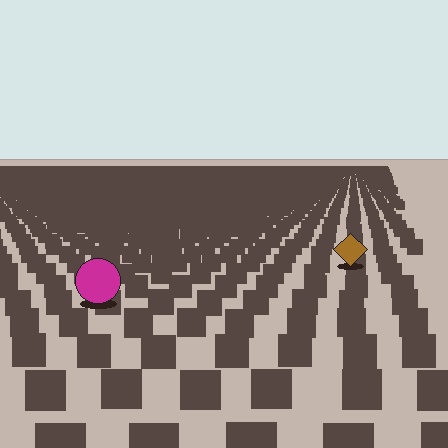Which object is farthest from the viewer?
The brown diamond is farthest from the viewer. It appears smaller and the ground texture around it is denser.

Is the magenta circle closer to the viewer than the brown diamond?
Yes. The magenta circle is closer — you can tell from the texture gradient: the ground texture is coarser near it.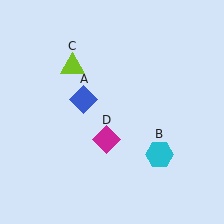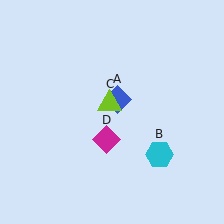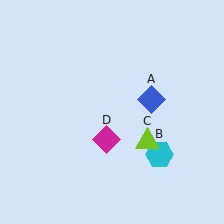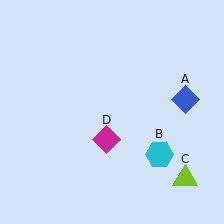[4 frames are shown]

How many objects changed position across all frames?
2 objects changed position: blue diamond (object A), lime triangle (object C).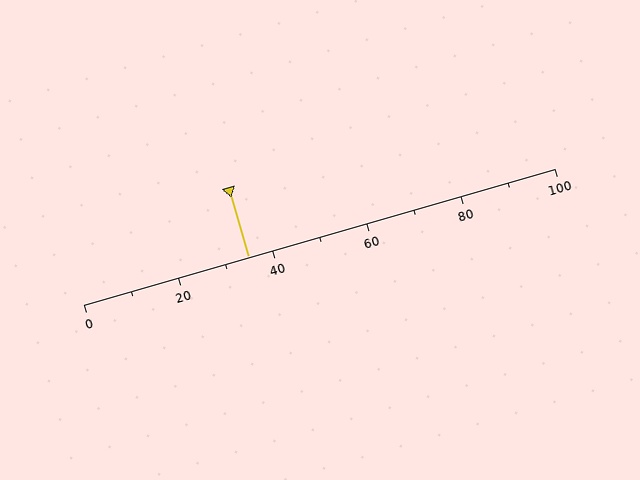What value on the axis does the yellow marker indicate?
The marker indicates approximately 35.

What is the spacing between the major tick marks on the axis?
The major ticks are spaced 20 apart.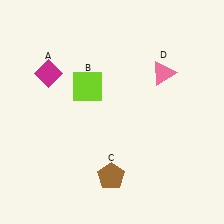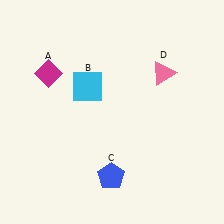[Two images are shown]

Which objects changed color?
B changed from lime to cyan. C changed from brown to blue.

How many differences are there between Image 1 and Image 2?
There are 2 differences between the two images.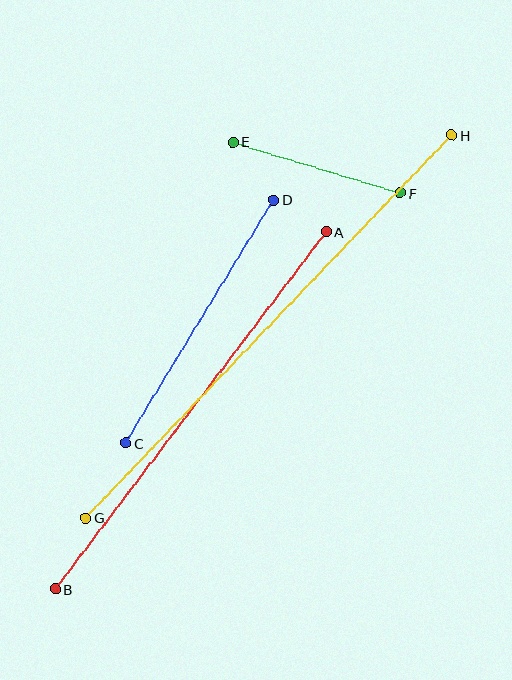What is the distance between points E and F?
The distance is approximately 175 pixels.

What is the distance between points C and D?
The distance is approximately 284 pixels.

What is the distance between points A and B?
The distance is approximately 449 pixels.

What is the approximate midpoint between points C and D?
The midpoint is at approximately (200, 322) pixels.